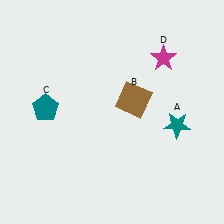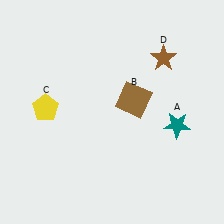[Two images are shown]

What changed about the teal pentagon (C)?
In Image 1, C is teal. In Image 2, it changed to yellow.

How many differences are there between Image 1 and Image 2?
There are 2 differences between the two images.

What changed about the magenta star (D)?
In Image 1, D is magenta. In Image 2, it changed to brown.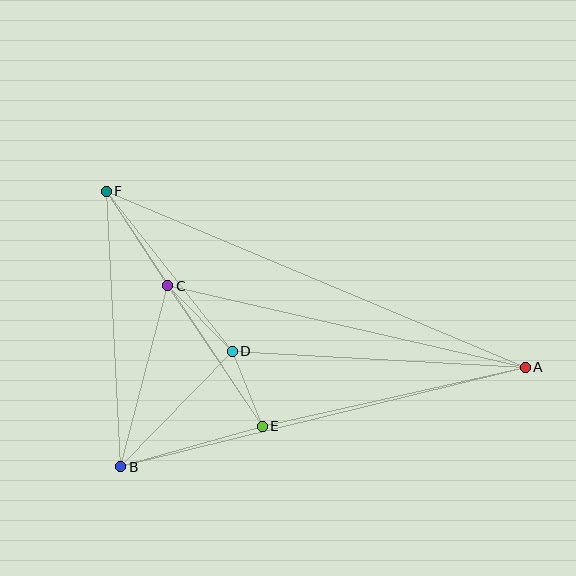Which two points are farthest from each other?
Points A and F are farthest from each other.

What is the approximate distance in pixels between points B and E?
The distance between B and E is approximately 147 pixels.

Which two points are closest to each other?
Points D and E are closest to each other.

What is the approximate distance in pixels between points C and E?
The distance between C and E is approximately 169 pixels.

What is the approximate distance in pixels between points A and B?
The distance between A and B is approximately 417 pixels.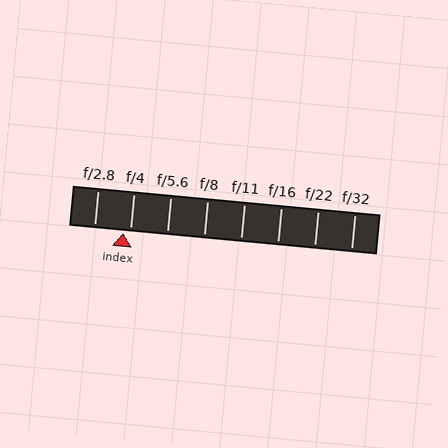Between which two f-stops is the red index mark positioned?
The index mark is between f/2.8 and f/4.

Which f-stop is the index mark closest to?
The index mark is closest to f/4.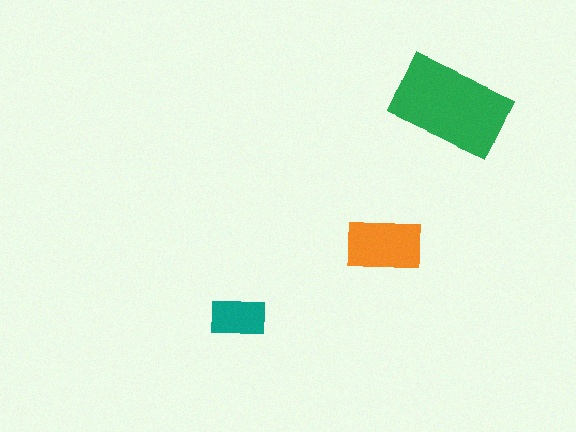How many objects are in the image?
There are 3 objects in the image.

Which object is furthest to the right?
The green rectangle is rightmost.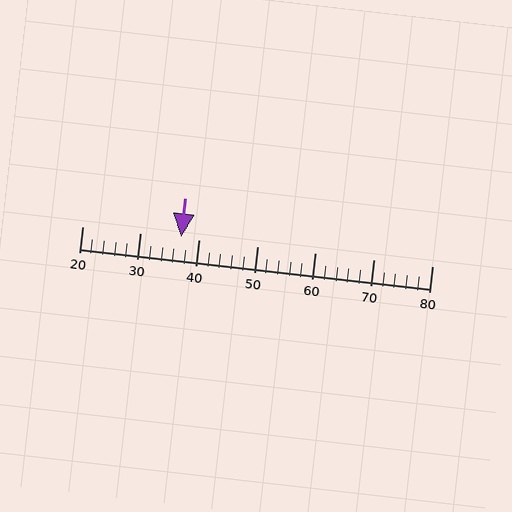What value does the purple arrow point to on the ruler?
The purple arrow points to approximately 37.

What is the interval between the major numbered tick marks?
The major tick marks are spaced 10 units apart.